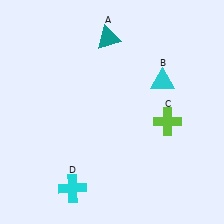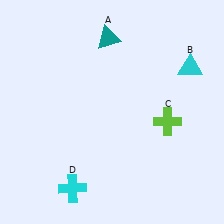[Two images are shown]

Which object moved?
The cyan triangle (B) moved right.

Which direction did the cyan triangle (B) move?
The cyan triangle (B) moved right.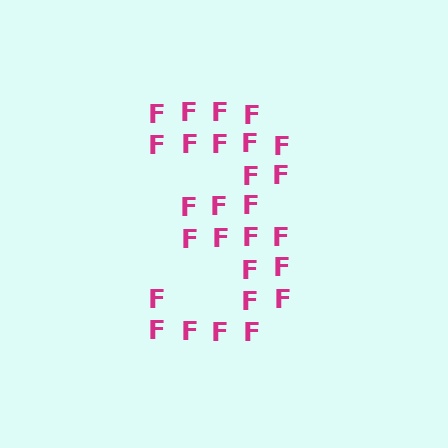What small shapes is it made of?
It is made of small letter F's.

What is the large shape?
The large shape is the digit 3.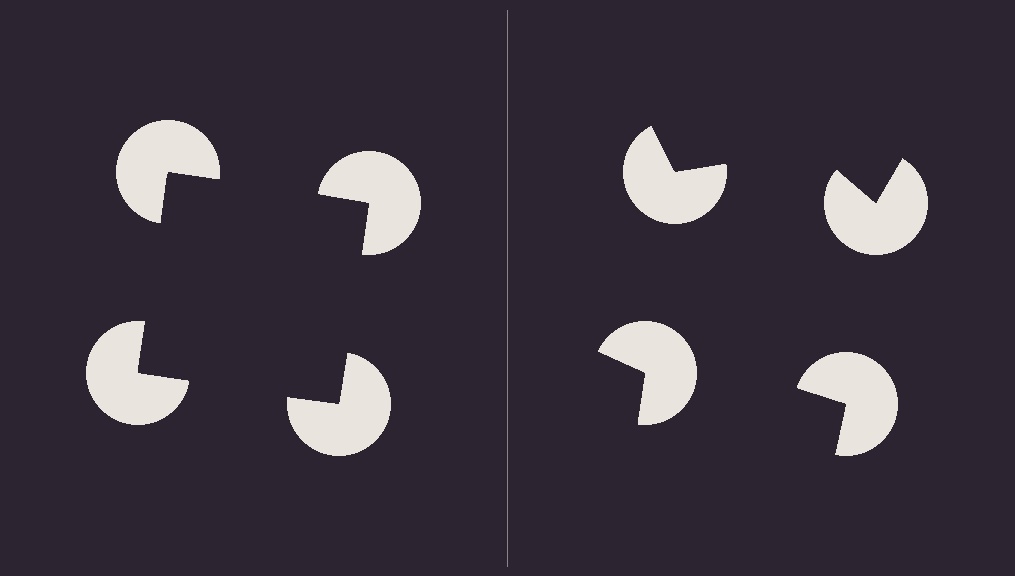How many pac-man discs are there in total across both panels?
8 — 4 on each side.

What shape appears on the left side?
An illusory square.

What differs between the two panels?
The pac-man discs are positioned identically on both sides; only the wedge orientations differ. On the left they align to a square; on the right they are misaligned.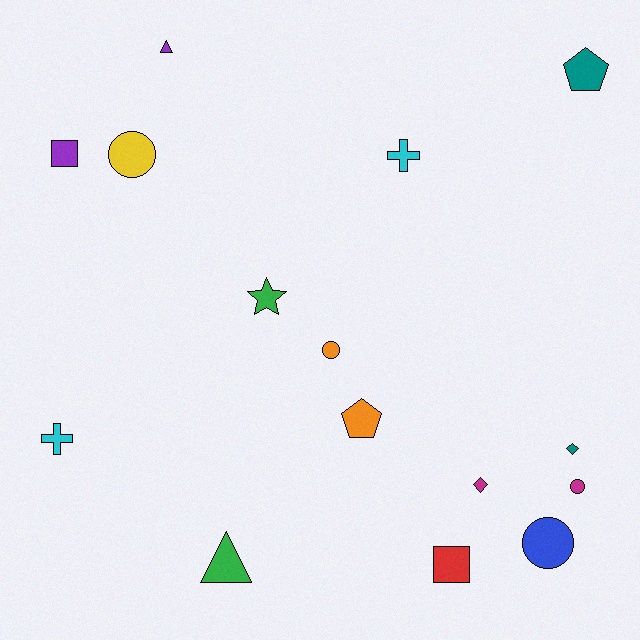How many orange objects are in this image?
There are 2 orange objects.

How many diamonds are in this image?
There are 2 diamonds.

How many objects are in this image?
There are 15 objects.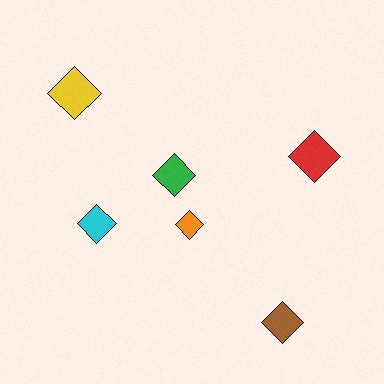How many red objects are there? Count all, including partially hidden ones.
There is 1 red object.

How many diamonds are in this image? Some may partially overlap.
There are 6 diamonds.